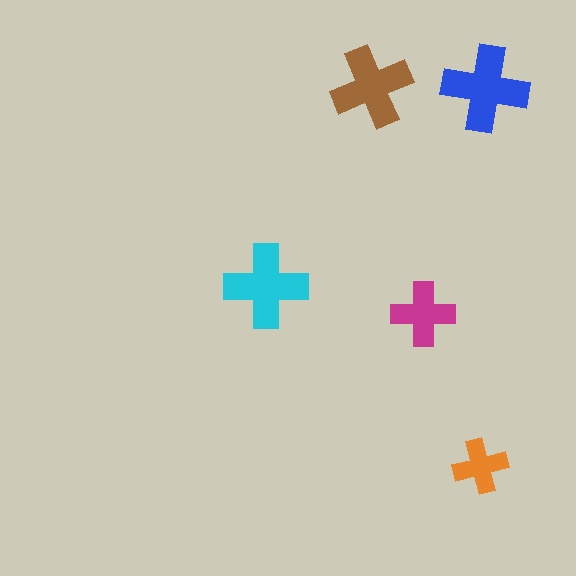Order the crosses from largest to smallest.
the blue one, the cyan one, the brown one, the magenta one, the orange one.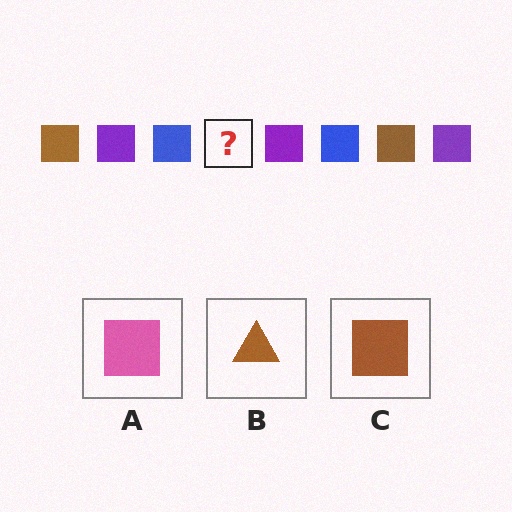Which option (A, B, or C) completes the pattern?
C.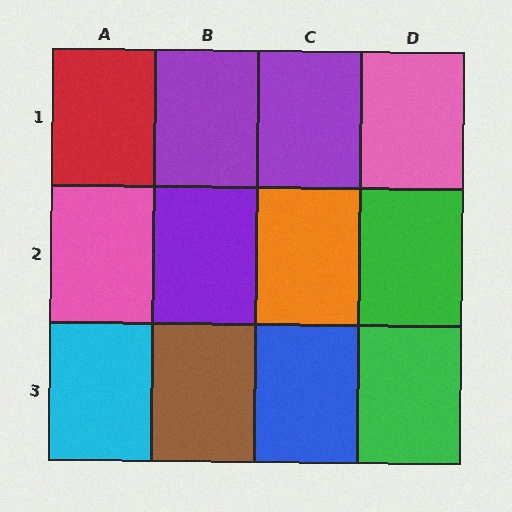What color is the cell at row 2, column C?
Orange.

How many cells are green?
2 cells are green.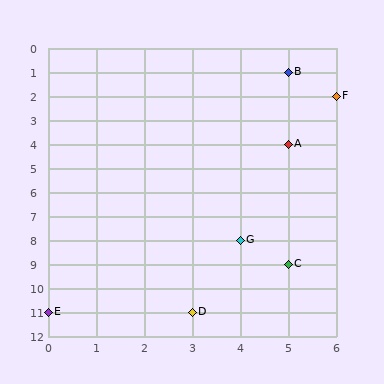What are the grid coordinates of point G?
Point G is at grid coordinates (4, 8).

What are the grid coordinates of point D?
Point D is at grid coordinates (3, 11).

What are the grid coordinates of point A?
Point A is at grid coordinates (5, 4).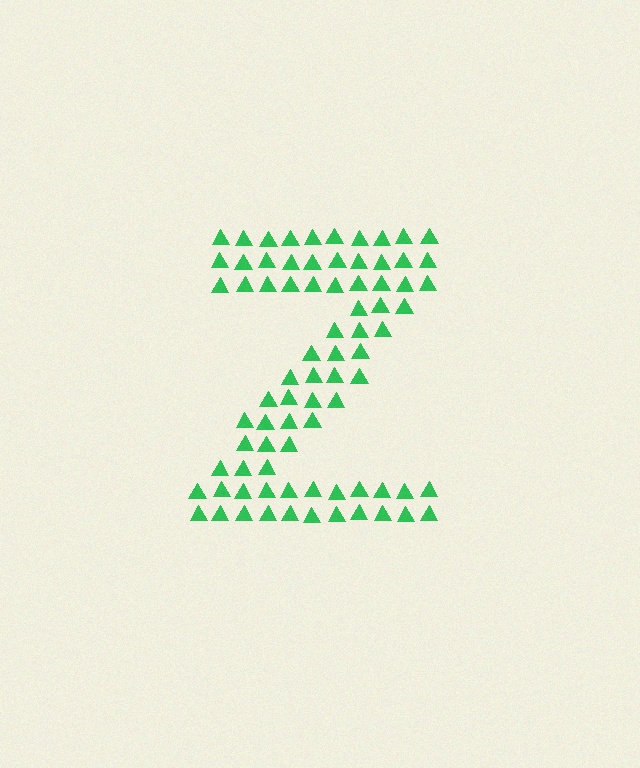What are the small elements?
The small elements are triangles.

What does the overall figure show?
The overall figure shows the letter Z.